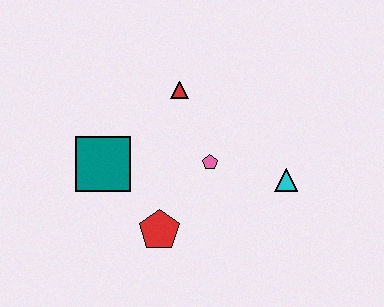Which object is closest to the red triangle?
The pink pentagon is closest to the red triangle.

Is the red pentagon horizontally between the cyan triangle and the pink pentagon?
No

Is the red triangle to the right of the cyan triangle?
No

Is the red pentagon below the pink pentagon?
Yes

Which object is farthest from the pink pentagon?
The teal square is farthest from the pink pentagon.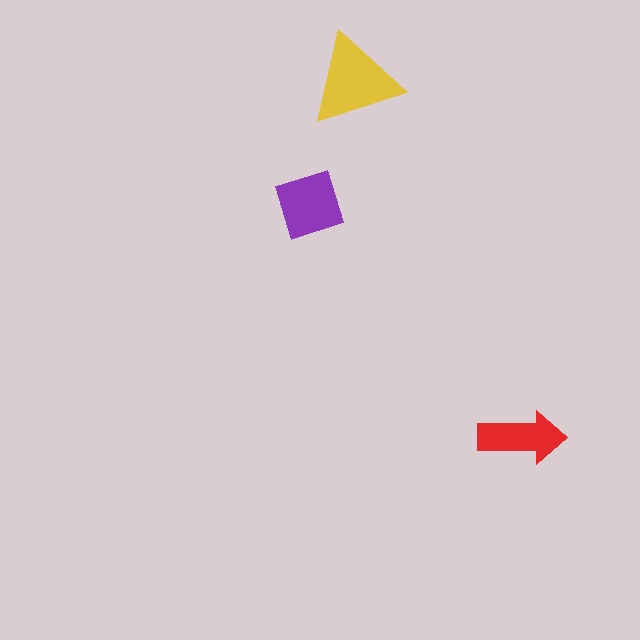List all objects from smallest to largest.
The red arrow, the purple square, the yellow triangle.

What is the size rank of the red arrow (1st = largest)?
3rd.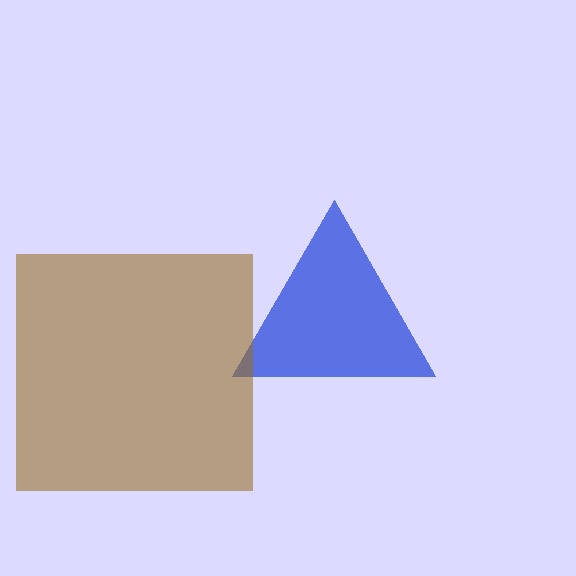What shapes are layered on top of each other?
The layered shapes are: a blue triangle, a brown square.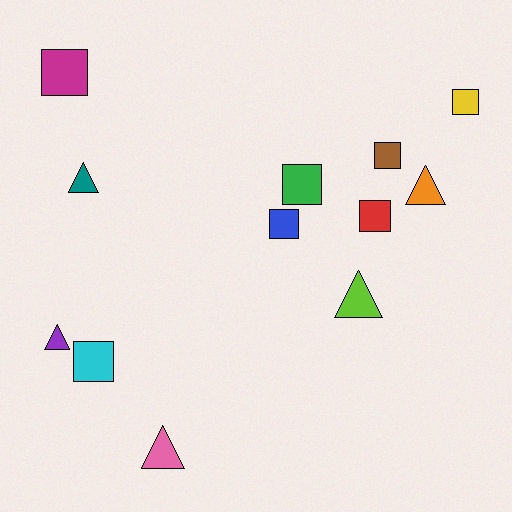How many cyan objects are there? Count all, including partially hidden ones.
There is 1 cyan object.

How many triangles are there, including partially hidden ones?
There are 5 triangles.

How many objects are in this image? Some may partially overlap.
There are 12 objects.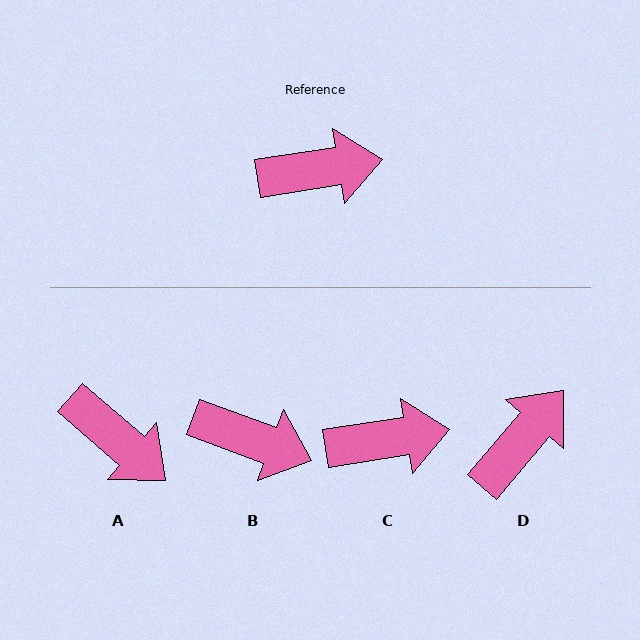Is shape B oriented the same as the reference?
No, it is off by about 29 degrees.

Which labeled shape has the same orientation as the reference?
C.